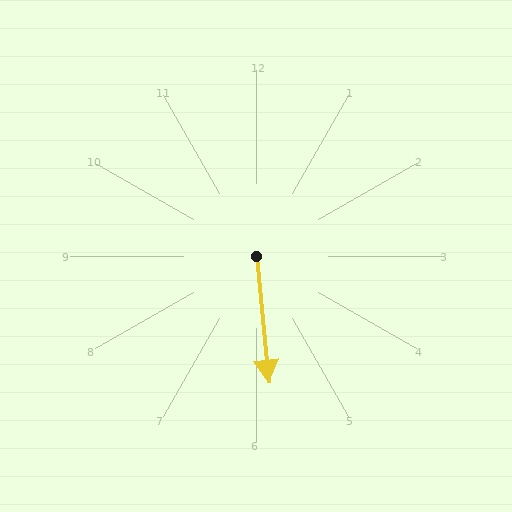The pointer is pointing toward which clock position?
Roughly 6 o'clock.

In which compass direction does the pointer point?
South.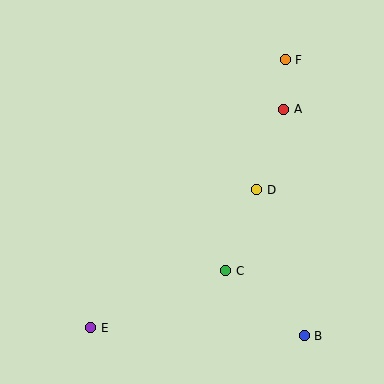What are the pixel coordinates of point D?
Point D is at (257, 190).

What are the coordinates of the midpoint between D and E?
The midpoint between D and E is at (174, 259).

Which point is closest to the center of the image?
Point D at (257, 190) is closest to the center.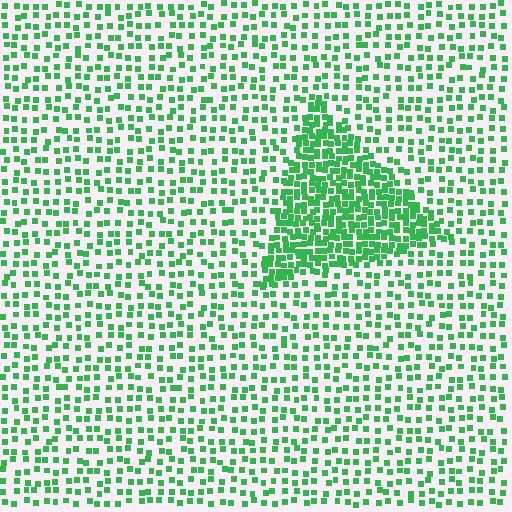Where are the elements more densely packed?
The elements are more densely packed inside the triangle boundary.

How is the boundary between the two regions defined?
The boundary is defined by a change in element density (approximately 2.4x ratio). All elements are the same color, size, and shape.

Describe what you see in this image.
The image contains small green elements arranged at two different densities. A triangle-shaped region is visible where the elements are more densely packed than the surrounding area.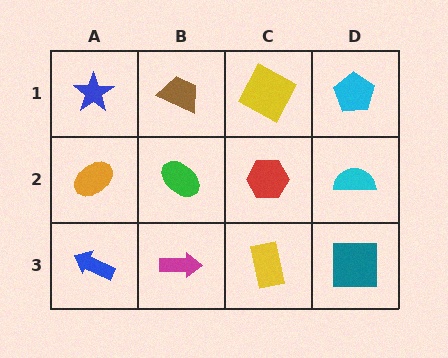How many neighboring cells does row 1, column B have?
3.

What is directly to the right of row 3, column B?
A yellow rectangle.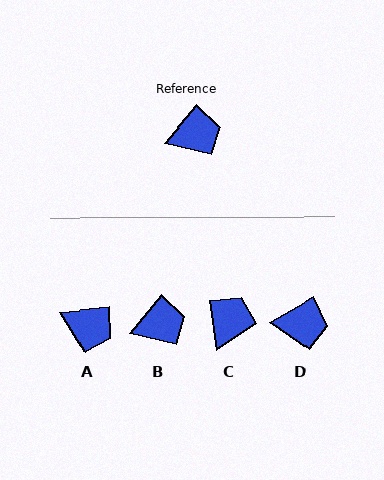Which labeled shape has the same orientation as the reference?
B.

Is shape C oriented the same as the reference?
No, it is off by about 48 degrees.